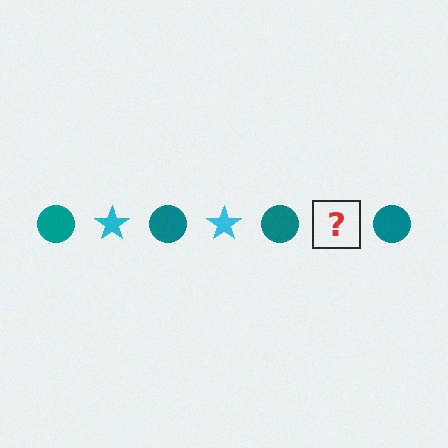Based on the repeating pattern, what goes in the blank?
The blank should be a cyan star.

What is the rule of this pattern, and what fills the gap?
The rule is that the pattern alternates between teal circle and cyan star. The gap should be filled with a cyan star.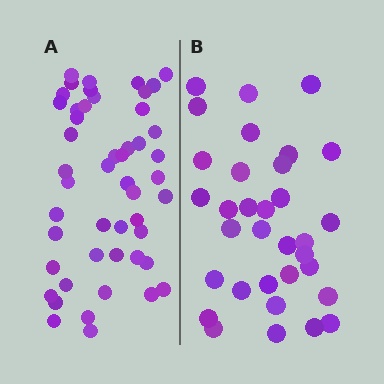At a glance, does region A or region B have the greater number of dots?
Region A (the left region) has more dots.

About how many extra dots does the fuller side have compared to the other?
Region A has approximately 15 more dots than region B.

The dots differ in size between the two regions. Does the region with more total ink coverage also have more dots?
No. Region B has more total ink coverage because its dots are larger, but region A actually contains more individual dots. Total area can be misleading — the number of items is what matters here.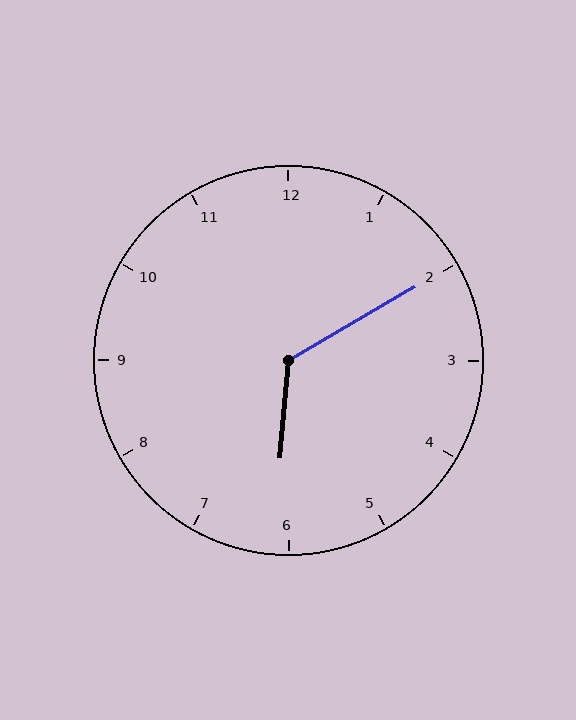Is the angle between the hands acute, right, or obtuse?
It is obtuse.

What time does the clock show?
6:10.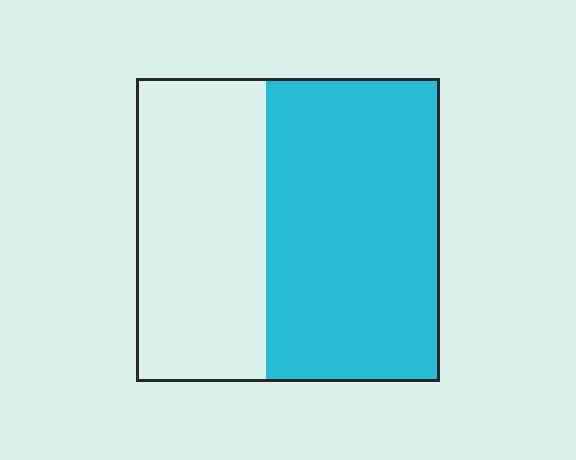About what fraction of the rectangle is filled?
About three fifths (3/5).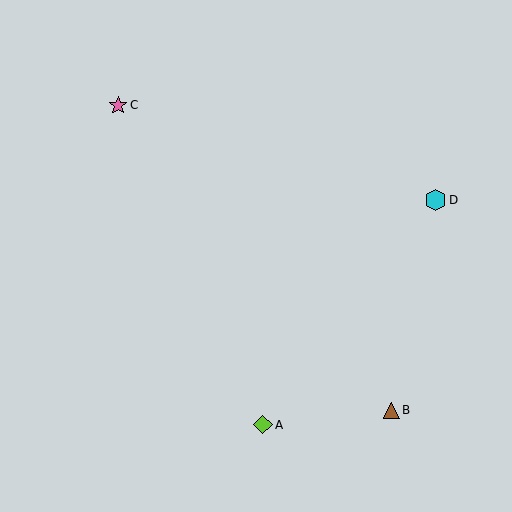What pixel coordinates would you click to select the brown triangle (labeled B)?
Click at (391, 410) to select the brown triangle B.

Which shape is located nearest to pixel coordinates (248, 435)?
The lime diamond (labeled A) at (263, 425) is nearest to that location.